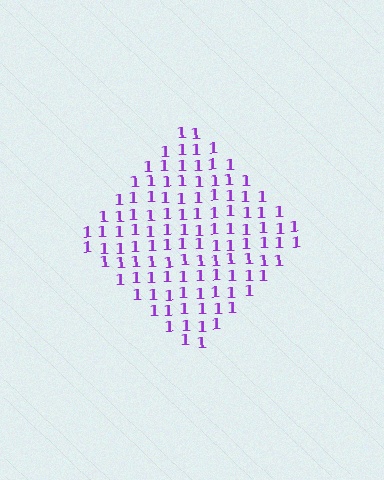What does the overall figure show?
The overall figure shows a diamond.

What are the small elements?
The small elements are digit 1's.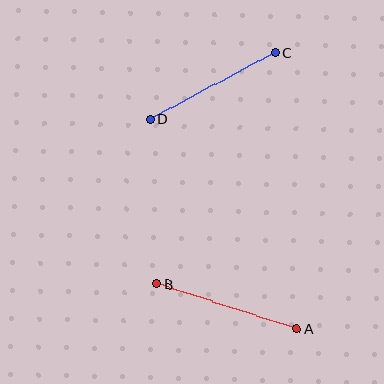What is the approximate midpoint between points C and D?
The midpoint is at approximately (213, 86) pixels.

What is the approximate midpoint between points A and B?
The midpoint is at approximately (227, 306) pixels.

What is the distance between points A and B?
The distance is approximately 147 pixels.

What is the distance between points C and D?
The distance is approximately 142 pixels.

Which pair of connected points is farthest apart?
Points A and B are farthest apart.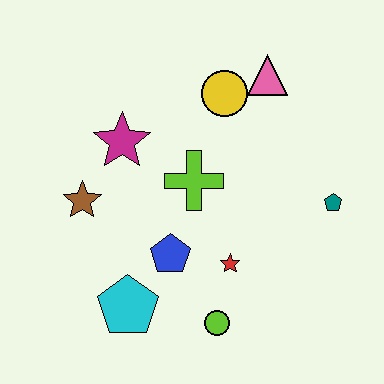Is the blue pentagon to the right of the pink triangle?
No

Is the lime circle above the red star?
No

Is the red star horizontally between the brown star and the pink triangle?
Yes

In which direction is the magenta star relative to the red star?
The magenta star is above the red star.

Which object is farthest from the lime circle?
The pink triangle is farthest from the lime circle.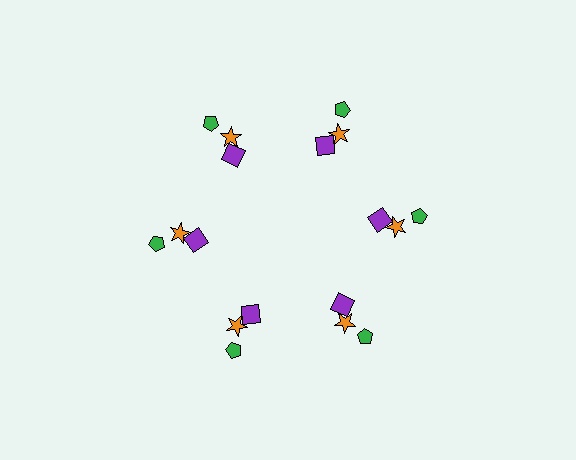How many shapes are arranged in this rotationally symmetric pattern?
There are 18 shapes, arranged in 6 groups of 3.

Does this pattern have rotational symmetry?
Yes, this pattern has 6-fold rotational symmetry. It looks the same after rotating 60 degrees around the center.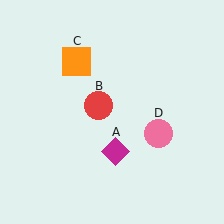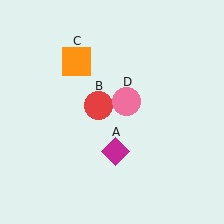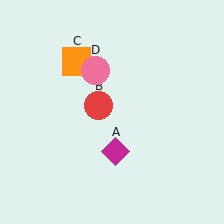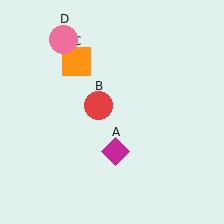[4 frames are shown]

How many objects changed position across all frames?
1 object changed position: pink circle (object D).